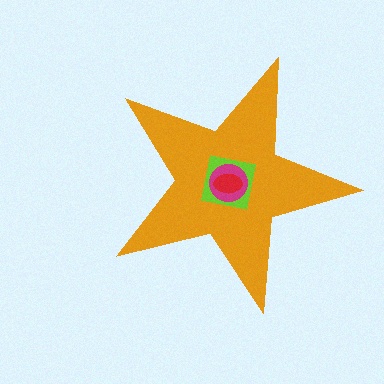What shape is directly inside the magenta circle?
The red ellipse.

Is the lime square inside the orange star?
Yes.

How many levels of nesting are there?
4.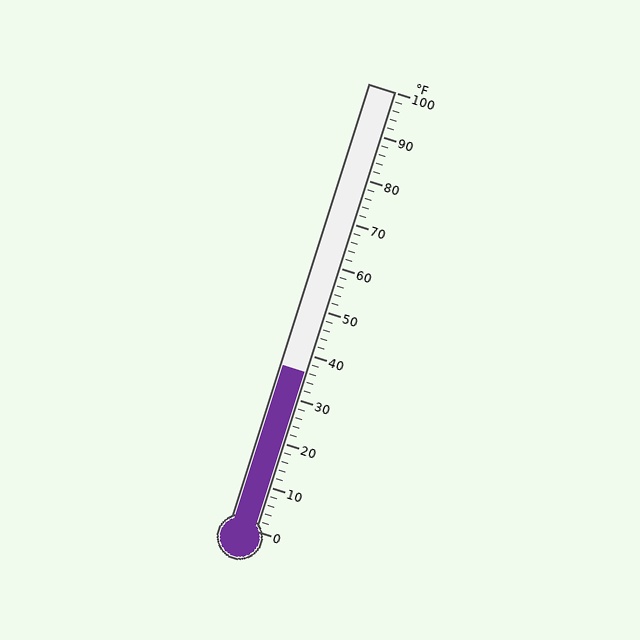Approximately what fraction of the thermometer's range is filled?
The thermometer is filled to approximately 35% of its range.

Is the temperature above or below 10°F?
The temperature is above 10°F.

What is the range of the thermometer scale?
The thermometer scale ranges from 0°F to 100°F.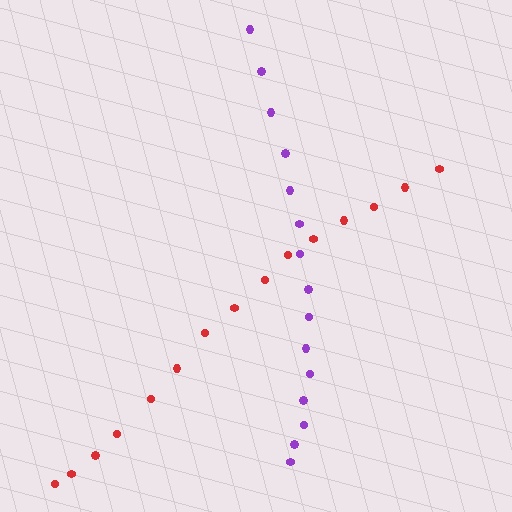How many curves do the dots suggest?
There are 2 distinct paths.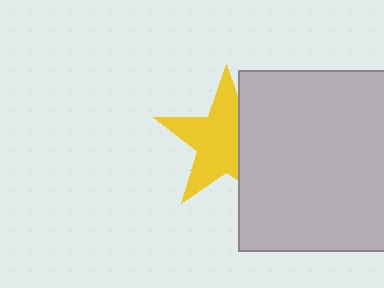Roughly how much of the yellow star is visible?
Most of it is visible (roughly 65%).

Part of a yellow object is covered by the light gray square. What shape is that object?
It is a star.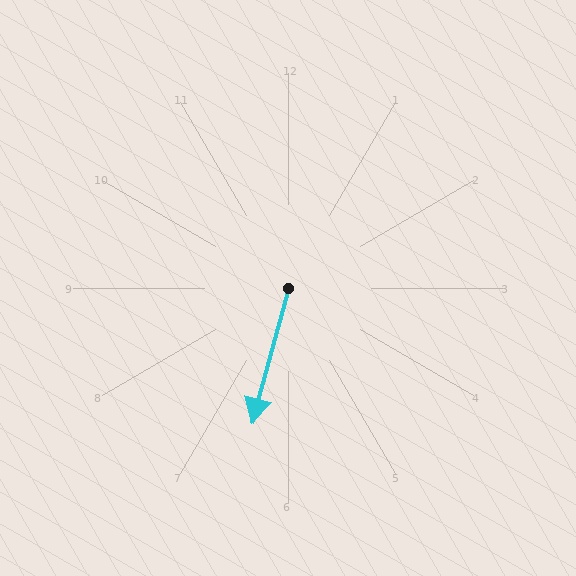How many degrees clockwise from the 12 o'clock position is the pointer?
Approximately 195 degrees.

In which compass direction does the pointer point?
South.